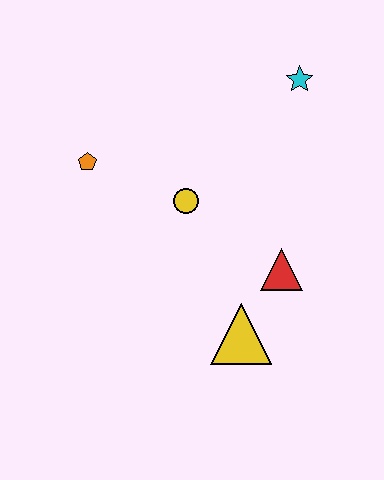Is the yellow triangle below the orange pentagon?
Yes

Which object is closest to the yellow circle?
The orange pentagon is closest to the yellow circle.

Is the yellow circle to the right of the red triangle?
No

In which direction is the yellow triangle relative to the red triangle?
The yellow triangle is below the red triangle.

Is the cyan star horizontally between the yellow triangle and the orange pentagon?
No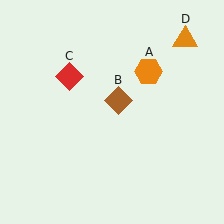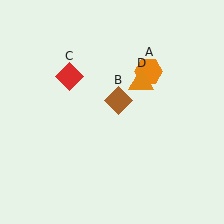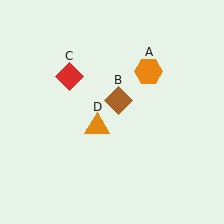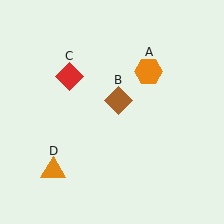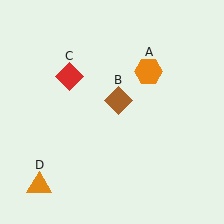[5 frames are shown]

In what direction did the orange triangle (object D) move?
The orange triangle (object D) moved down and to the left.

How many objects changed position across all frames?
1 object changed position: orange triangle (object D).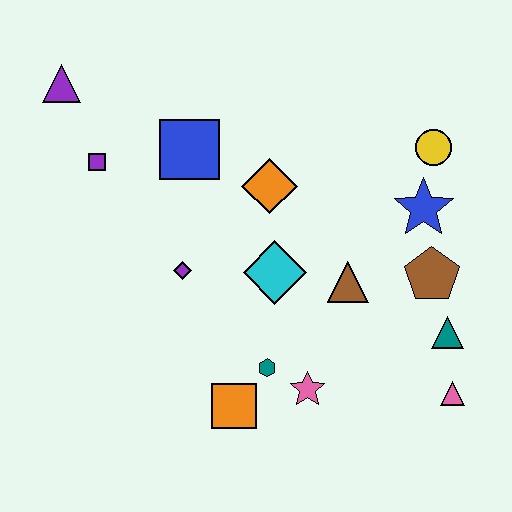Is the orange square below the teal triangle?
Yes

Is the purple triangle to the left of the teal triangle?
Yes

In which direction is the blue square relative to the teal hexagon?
The blue square is above the teal hexagon.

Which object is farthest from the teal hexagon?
The purple triangle is farthest from the teal hexagon.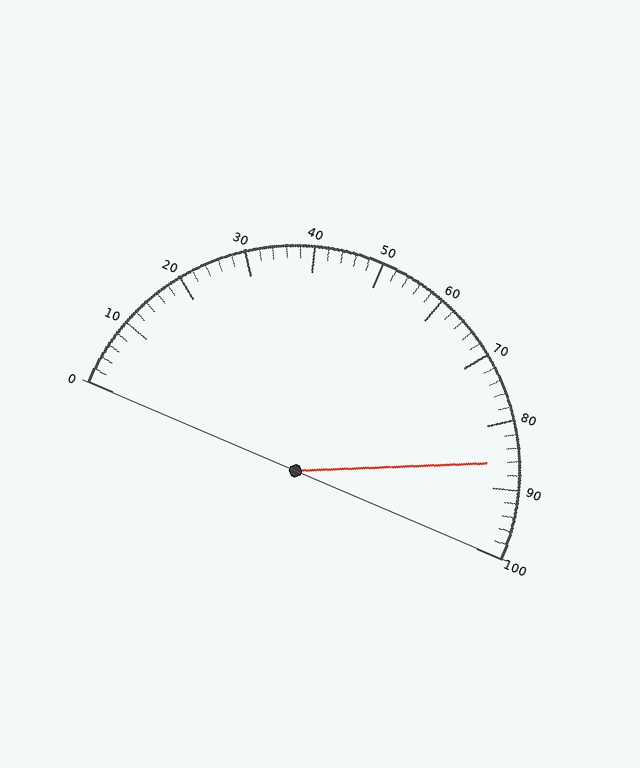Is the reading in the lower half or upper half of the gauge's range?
The reading is in the upper half of the range (0 to 100).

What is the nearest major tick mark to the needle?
The nearest major tick mark is 90.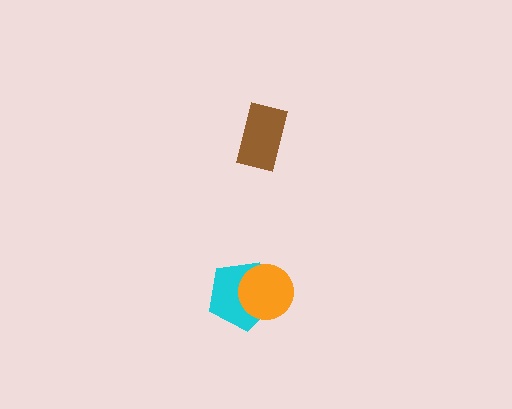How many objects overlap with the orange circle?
1 object overlaps with the orange circle.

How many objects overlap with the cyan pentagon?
1 object overlaps with the cyan pentagon.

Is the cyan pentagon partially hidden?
Yes, it is partially covered by another shape.